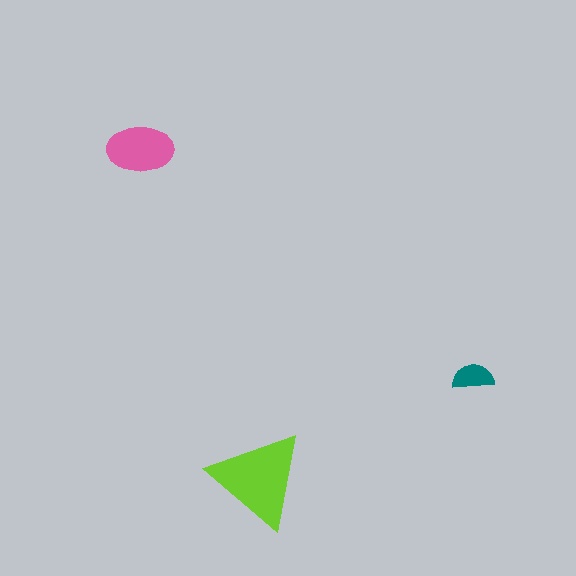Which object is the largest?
The lime triangle.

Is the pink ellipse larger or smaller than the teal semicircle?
Larger.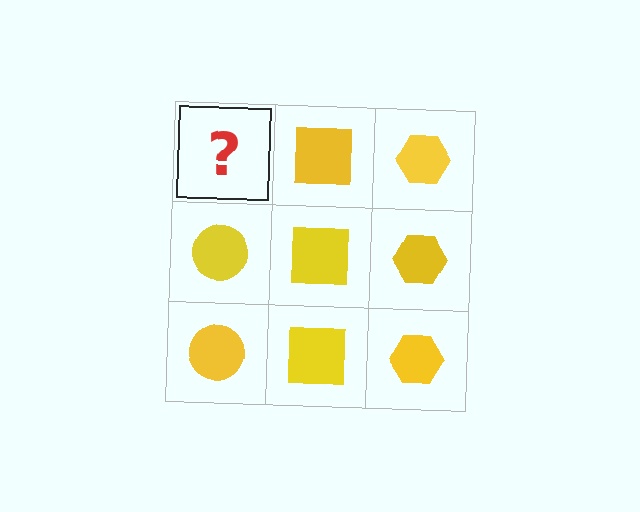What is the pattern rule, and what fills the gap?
The rule is that each column has a consistent shape. The gap should be filled with a yellow circle.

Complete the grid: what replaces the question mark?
The question mark should be replaced with a yellow circle.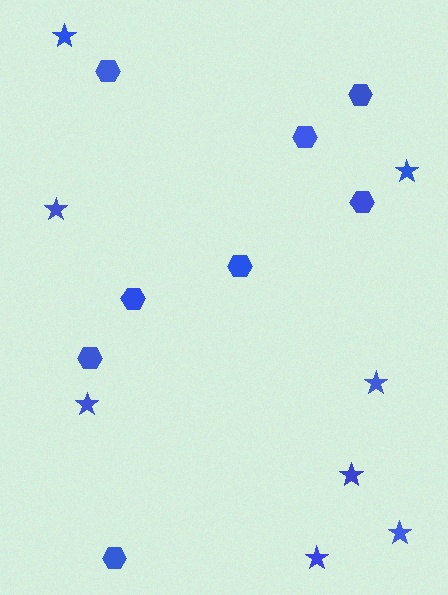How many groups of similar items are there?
There are 2 groups: one group of hexagons (8) and one group of stars (8).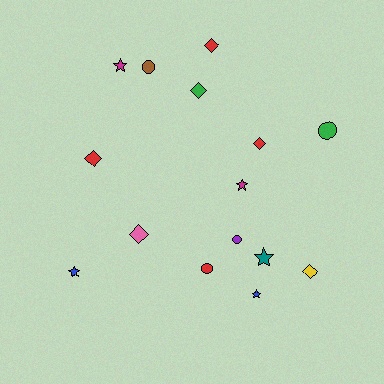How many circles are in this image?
There are 4 circles.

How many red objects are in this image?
There are 4 red objects.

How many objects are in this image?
There are 15 objects.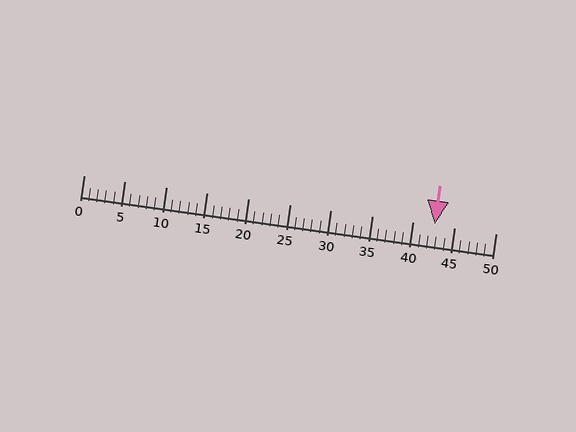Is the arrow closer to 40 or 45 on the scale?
The arrow is closer to 45.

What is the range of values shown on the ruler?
The ruler shows values from 0 to 50.